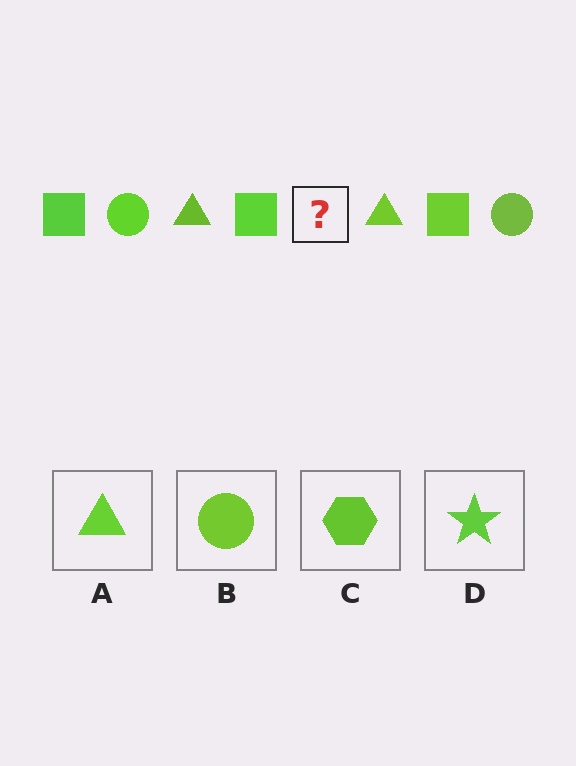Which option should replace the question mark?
Option B.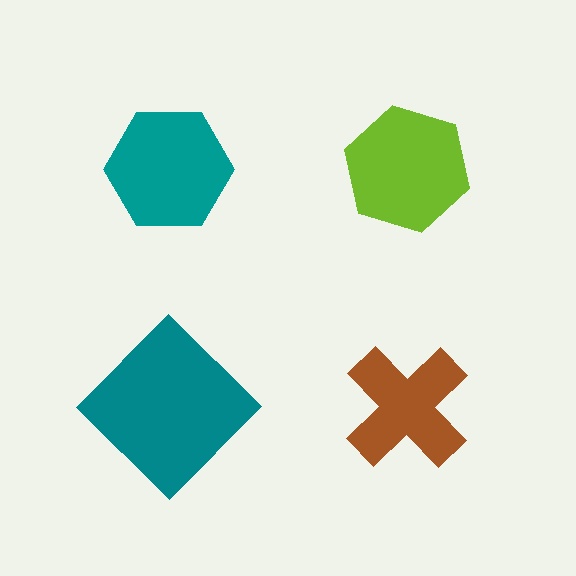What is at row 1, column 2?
A lime hexagon.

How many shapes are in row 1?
2 shapes.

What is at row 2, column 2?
A brown cross.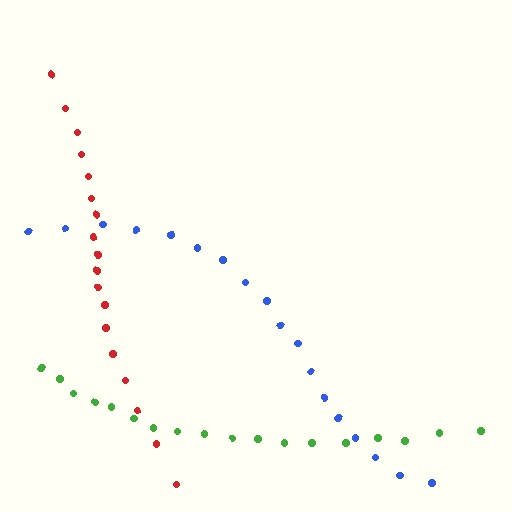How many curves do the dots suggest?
There are 3 distinct paths.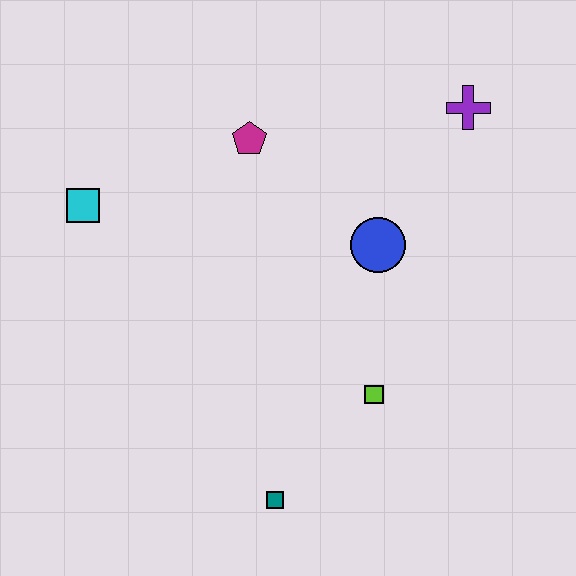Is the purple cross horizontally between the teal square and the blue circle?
No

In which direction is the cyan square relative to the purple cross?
The cyan square is to the left of the purple cross.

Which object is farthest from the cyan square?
The purple cross is farthest from the cyan square.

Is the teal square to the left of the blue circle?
Yes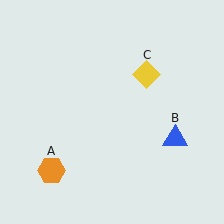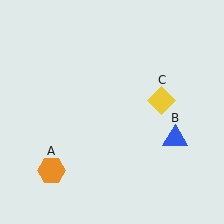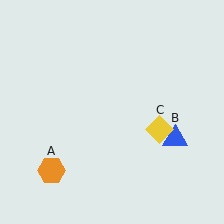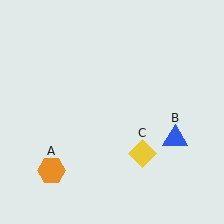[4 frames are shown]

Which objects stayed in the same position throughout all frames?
Orange hexagon (object A) and blue triangle (object B) remained stationary.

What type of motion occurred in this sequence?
The yellow diamond (object C) rotated clockwise around the center of the scene.